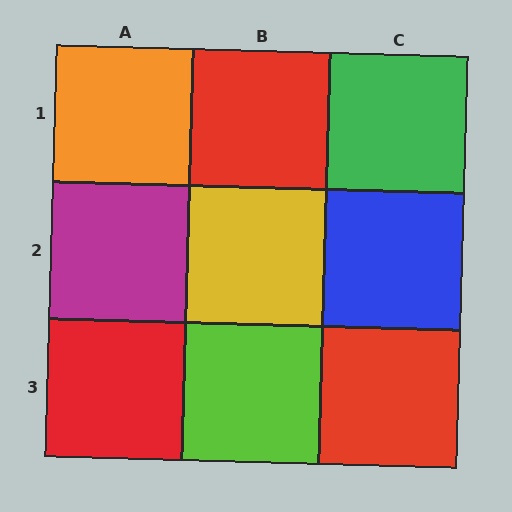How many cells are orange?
1 cell is orange.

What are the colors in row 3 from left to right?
Red, lime, red.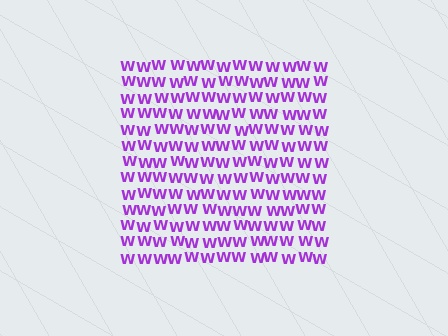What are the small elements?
The small elements are letter W's.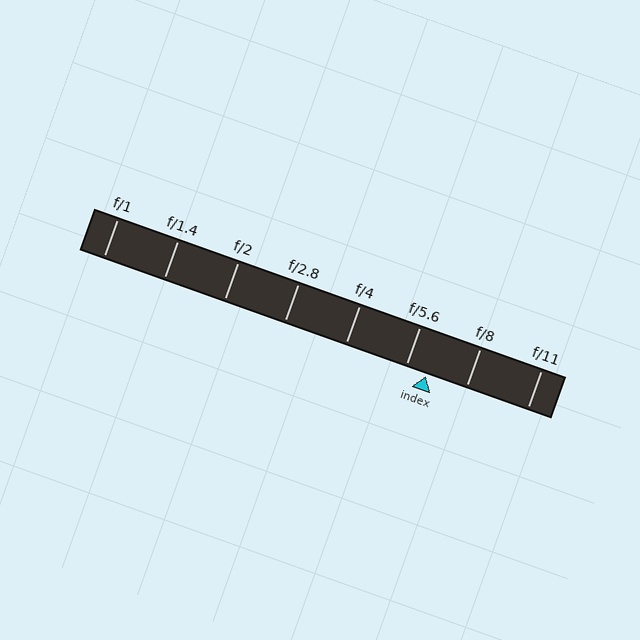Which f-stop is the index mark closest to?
The index mark is closest to f/5.6.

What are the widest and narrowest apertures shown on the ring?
The widest aperture shown is f/1 and the narrowest is f/11.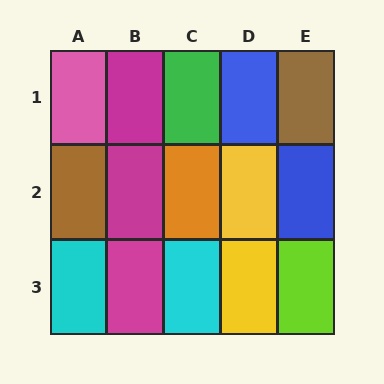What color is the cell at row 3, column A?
Cyan.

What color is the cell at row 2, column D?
Yellow.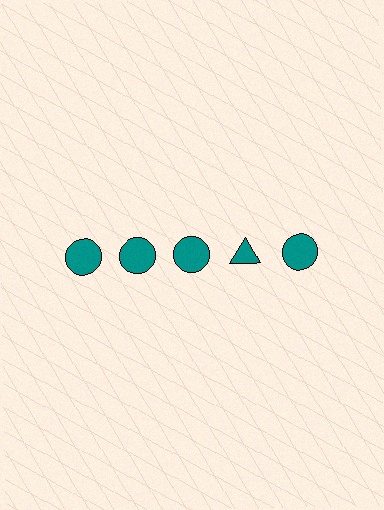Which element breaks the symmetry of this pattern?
The teal triangle in the top row, second from right column breaks the symmetry. All other shapes are teal circles.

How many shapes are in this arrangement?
There are 5 shapes arranged in a grid pattern.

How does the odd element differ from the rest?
It has a different shape: triangle instead of circle.